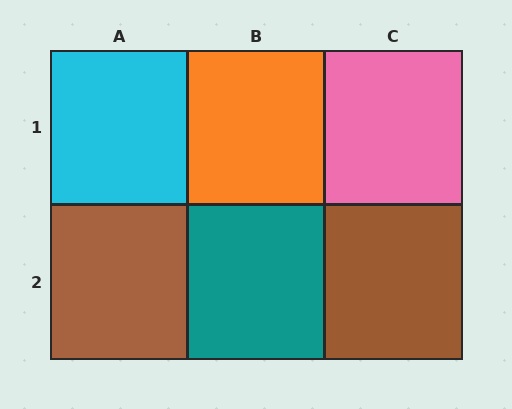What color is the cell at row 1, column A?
Cyan.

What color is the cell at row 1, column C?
Pink.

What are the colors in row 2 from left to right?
Brown, teal, brown.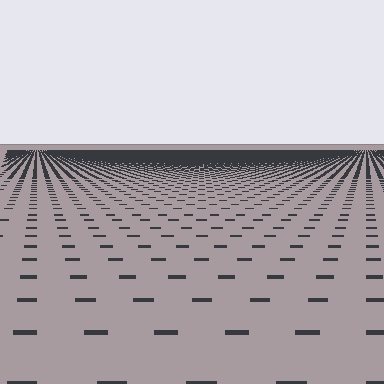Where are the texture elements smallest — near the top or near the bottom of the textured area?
Near the top.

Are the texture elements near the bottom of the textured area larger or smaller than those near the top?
Larger. Near the bottom, elements are closer to the viewer and appear at a bigger on-screen size.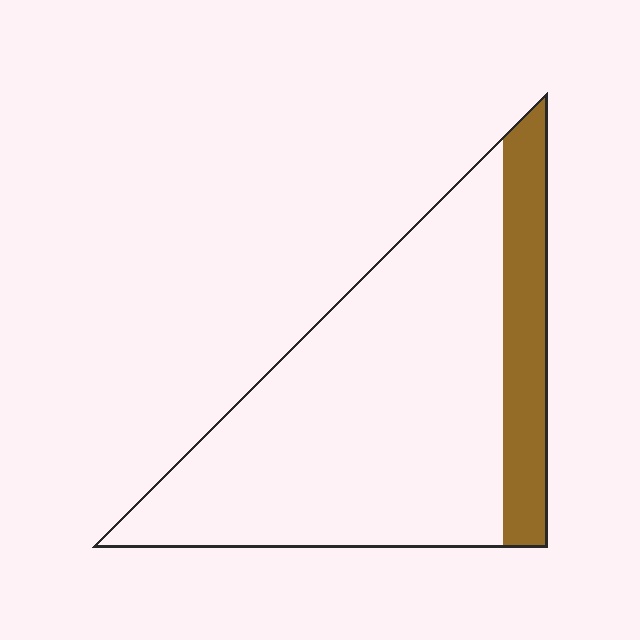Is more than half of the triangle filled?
No.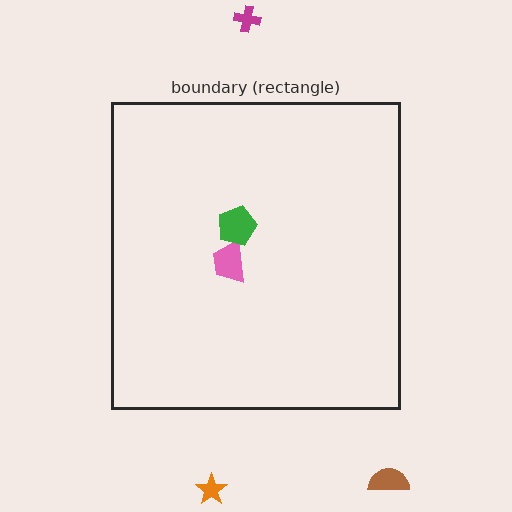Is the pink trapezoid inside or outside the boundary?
Inside.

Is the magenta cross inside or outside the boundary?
Outside.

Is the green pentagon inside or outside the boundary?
Inside.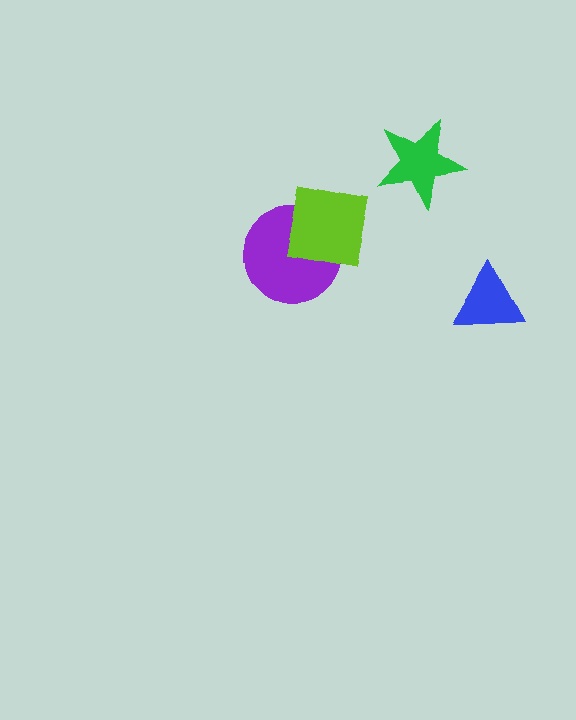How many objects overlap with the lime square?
1 object overlaps with the lime square.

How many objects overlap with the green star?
0 objects overlap with the green star.